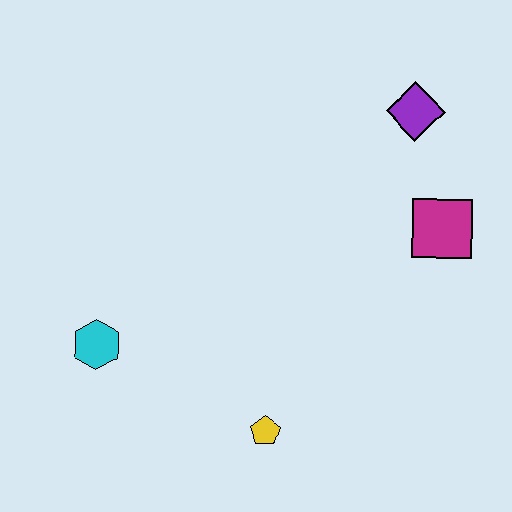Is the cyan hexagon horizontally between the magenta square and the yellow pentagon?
No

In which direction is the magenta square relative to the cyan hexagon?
The magenta square is to the right of the cyan hexagon.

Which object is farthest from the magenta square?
The cyan hexagon is farthest from the magenta square.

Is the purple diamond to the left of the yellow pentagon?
No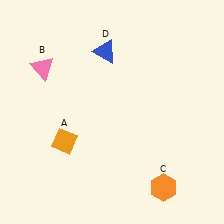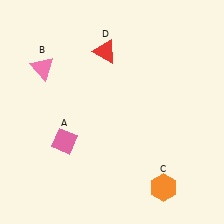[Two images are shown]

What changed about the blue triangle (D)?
In Image 1, D is blue. In Image 2, it changed to red.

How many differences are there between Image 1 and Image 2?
There are 2 differences between the two images.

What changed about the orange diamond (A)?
In Image 1, A is orange. In Image 2, it changed to pink.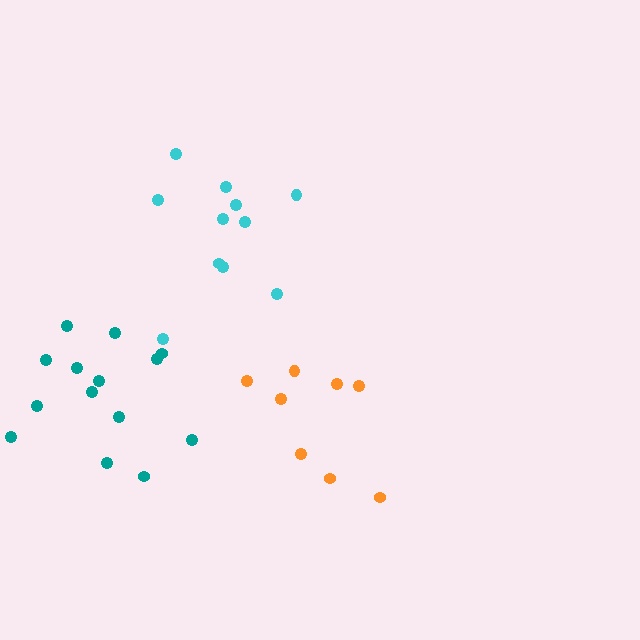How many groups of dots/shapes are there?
There are 3 groups.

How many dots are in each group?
Group 1: 11 dots, Group 2: 8 dots, Group 3: 14 dots (33 total).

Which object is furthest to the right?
The orange cluster is rightmost.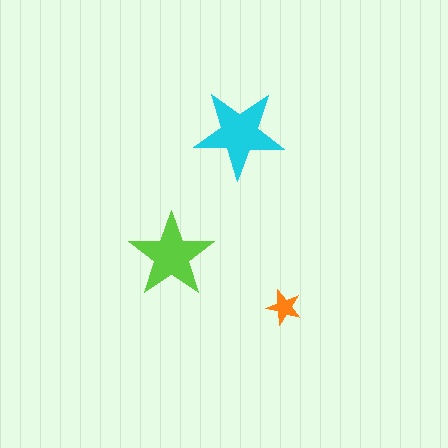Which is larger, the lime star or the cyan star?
The cyan one.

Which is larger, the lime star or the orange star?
The lime one.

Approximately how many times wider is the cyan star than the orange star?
About 2.5 times wider.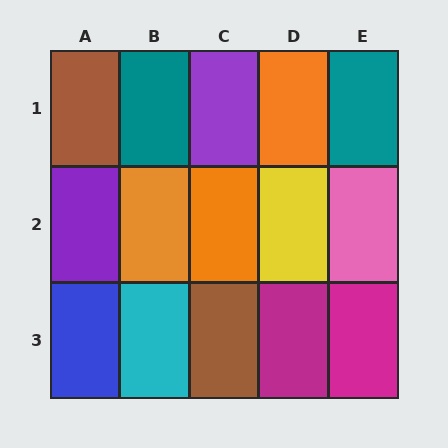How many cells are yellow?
1 cell is yellow.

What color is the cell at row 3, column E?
Magenta.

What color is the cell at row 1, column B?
Teal.